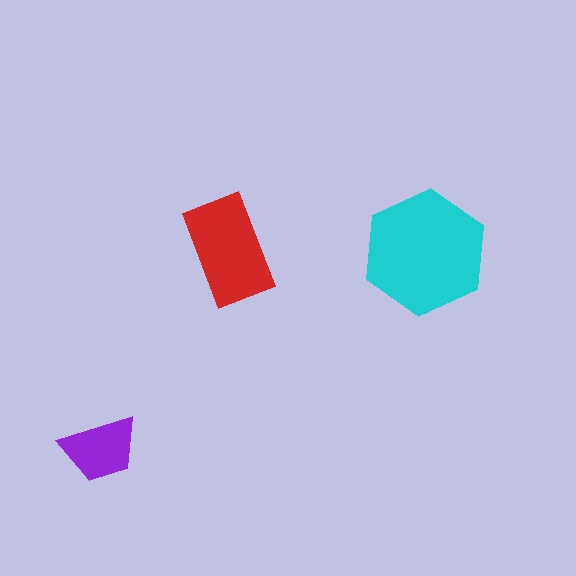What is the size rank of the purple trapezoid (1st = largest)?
3rd.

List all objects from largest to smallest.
The cyan hexagon, the red rectangle, the purple trapezoid.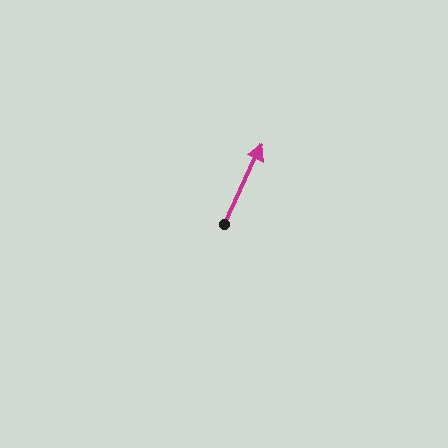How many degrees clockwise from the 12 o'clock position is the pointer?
Approximately 25 degrees.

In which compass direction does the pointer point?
Northeast.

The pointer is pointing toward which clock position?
Roughly 1 o'clock.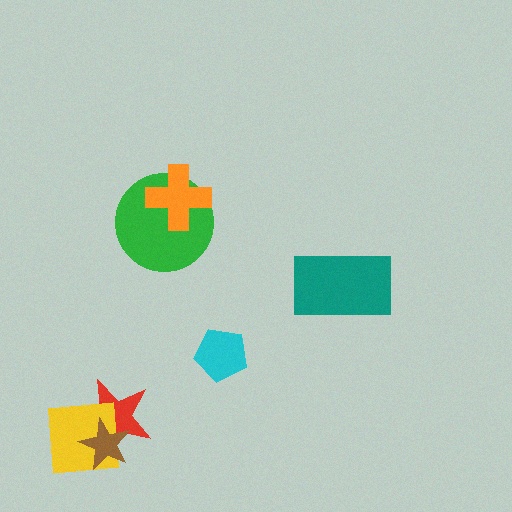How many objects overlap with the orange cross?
1 object overlaps with the orange cross.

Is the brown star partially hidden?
No, no other shape covers it.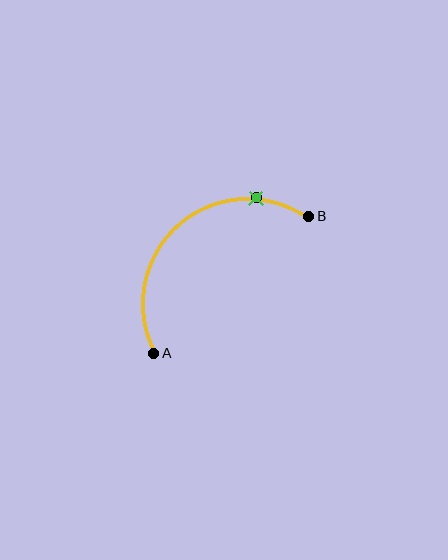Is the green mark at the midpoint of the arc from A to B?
No. The green mark lies on the arc but is closer to endpoint B. The arc midpoint would be at the point on the curve equidistant along the arc from both A and B.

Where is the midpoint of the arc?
The arc midpoint is the point on the curve farthest from the straight line joining A and B. It sits above and to the left of that line.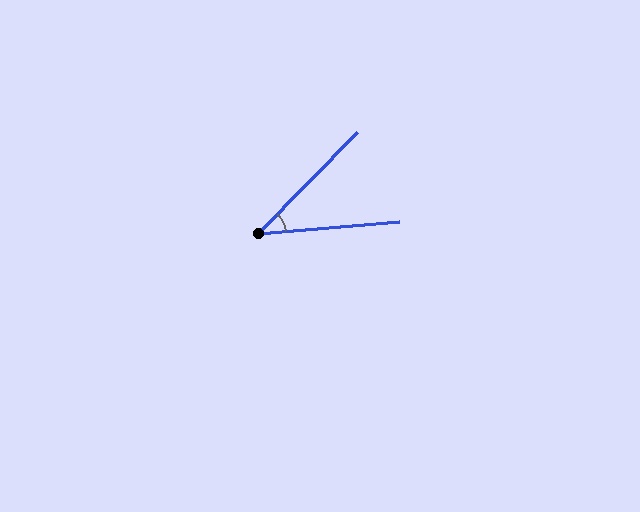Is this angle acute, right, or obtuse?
It is acute.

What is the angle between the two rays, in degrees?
Approximately 41 degrees.